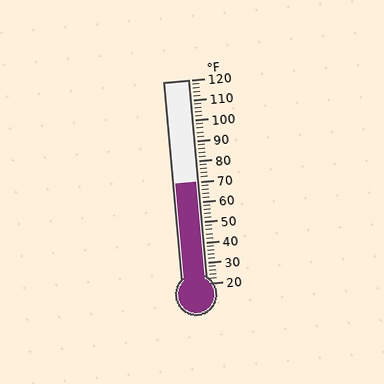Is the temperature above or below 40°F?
The temperature is above 40°F.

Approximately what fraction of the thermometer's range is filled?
The thermometer is filled to approximately 50% of its range.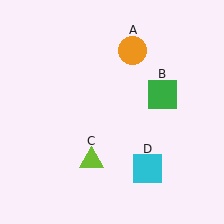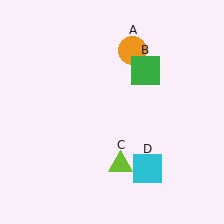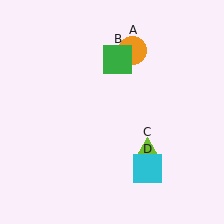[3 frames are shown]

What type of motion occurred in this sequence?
The green square (object B), lime triangle (object C) rotated counterclockwise around the center of the scene.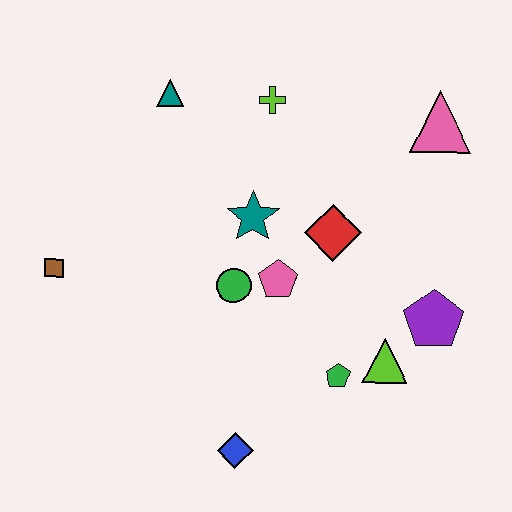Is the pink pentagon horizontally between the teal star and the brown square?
No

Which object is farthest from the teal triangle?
The blue diamond is farthest from the teal triangle.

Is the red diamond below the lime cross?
Yes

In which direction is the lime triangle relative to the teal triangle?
The lime triangle is below the teal triangle.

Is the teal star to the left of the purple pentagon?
Yes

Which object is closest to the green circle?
The pink pentagon is closest to the green circle.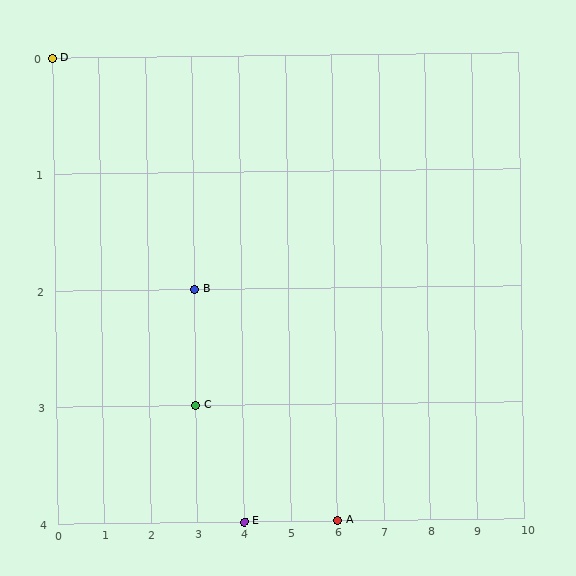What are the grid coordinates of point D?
Point D is at grid coordinates (0, 0).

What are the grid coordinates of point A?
Point A is at grid coordinates (6, 4).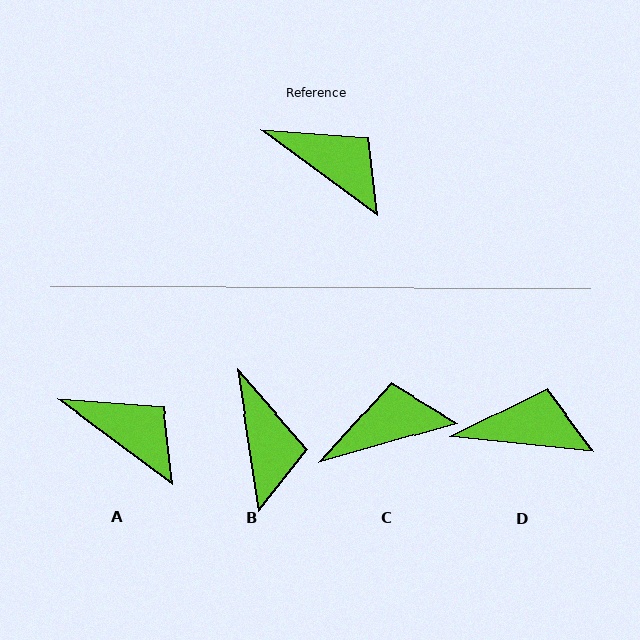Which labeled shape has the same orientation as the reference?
A.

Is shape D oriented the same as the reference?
No, it is off by about 30 degrees.